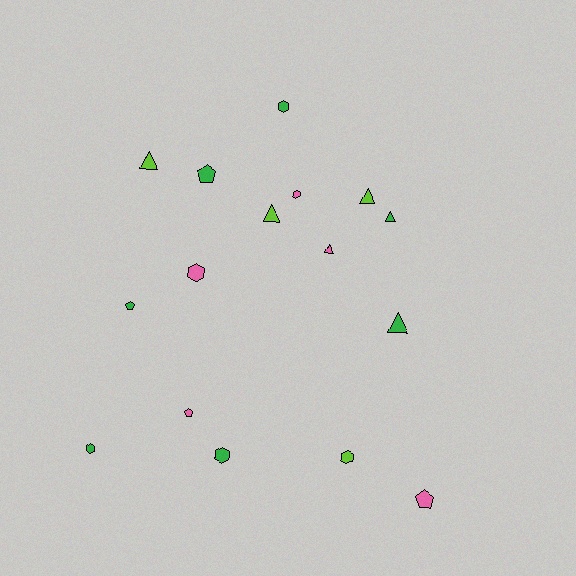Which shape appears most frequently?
Hexagon, with 6 objects.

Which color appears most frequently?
Green, with 7 objects.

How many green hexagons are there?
There are 3 green hexagons.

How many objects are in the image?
There are 16 objects.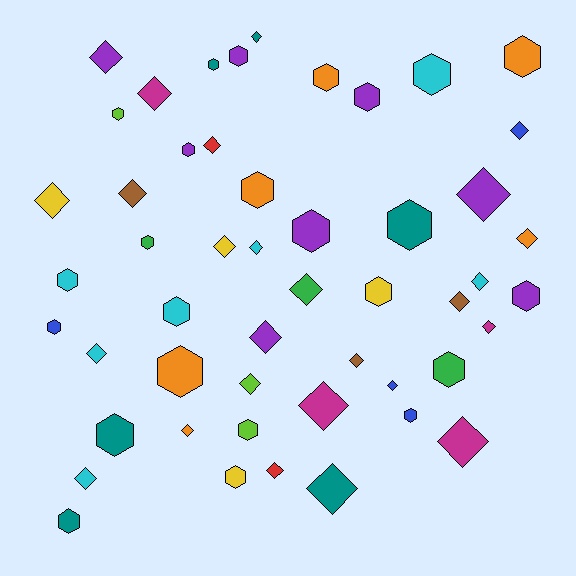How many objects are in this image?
There are 50 objects.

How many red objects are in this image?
There are 2 red objects.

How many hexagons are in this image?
There are 24 hexagons.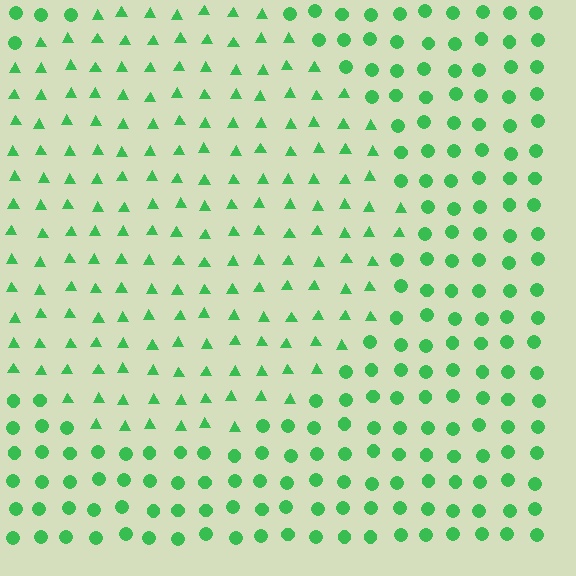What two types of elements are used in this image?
The image uses triangles inside the circle region and circles outside it.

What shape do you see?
I see a circle.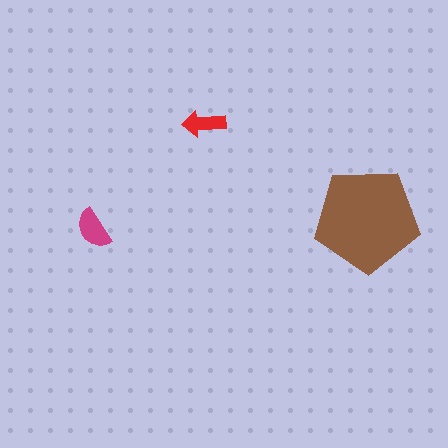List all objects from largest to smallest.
The brown pentagon, the magenta semicircle, the red arrow.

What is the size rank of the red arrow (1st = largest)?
3rd.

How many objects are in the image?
There are 3 objects in the image.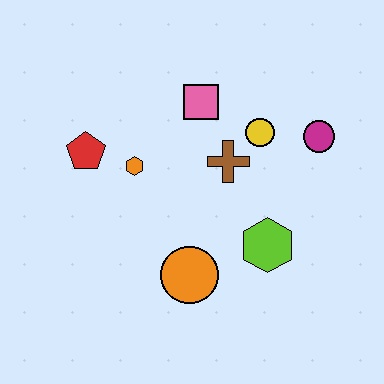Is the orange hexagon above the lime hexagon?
Yes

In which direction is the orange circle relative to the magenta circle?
The orange circle is below the magenta circle.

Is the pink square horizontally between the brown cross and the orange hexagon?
Yes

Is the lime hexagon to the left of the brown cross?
No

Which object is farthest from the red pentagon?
The magenta circle is farthest from the red pentagon.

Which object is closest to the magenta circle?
The yellow circle is closest to the magenta circle.